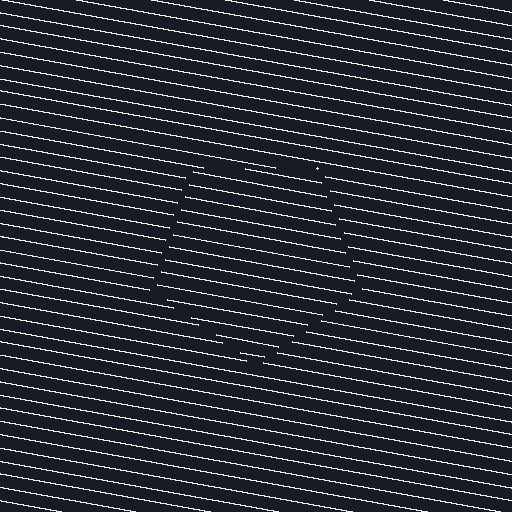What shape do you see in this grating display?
An illusory pentagon. The interior of the shape contains the same grating, shifted by half a period — the contour is defined by the phase discontinuity where line-ends from the inner and outer gratings abut.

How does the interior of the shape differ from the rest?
The interior of the shape contains the same grating, shifted by half a period — the contour is defined by the phase discontinuity where line-ends from the inner and outer gratings abut.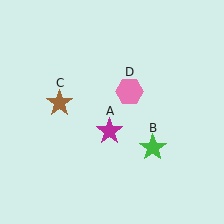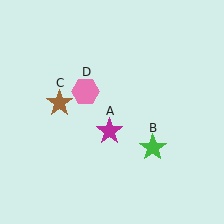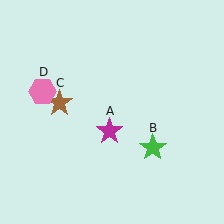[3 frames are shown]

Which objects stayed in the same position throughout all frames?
Magenta star (object A) and green star (object B) and brown star (object C) remained stationary.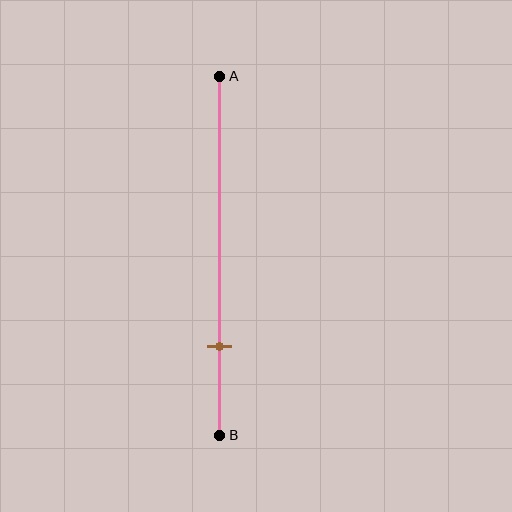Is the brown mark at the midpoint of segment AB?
No, the mark is at about 75% from A, not at the 50% midpoint.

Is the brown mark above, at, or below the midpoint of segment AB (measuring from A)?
The brown mark is below the midpoint of segment AB.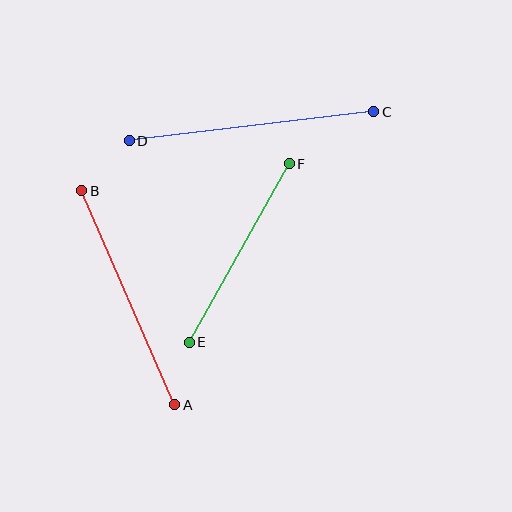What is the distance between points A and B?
The distance is approximately 234 pixels.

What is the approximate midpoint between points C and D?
The midpoint is at approximately (252, 126) pixels.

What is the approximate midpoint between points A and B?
The midpoint is at approximately (128, 298) pixels.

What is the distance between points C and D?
The distance is approximately 246 pixels.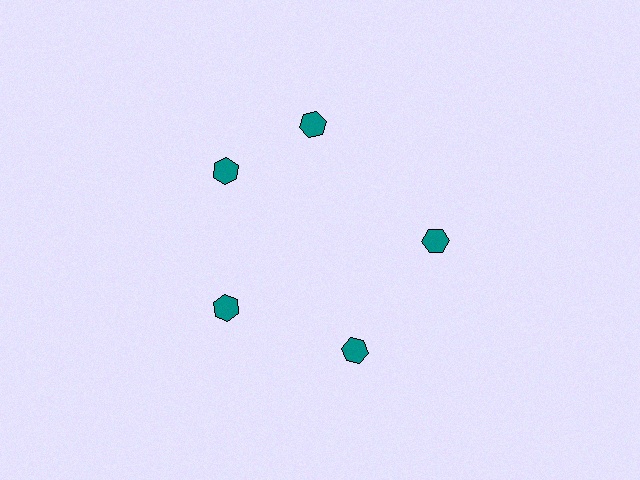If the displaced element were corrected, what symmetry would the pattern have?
It would have 5-fold rotational symmetry — the pattern would map onto itself every 72 degrees.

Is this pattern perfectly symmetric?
No. The 5 teal hexagons are arranged in a ring, but one element near the 1 o'clock position is rotated out of alignment along the ring, breaking the 5-fold rotational symmetry.